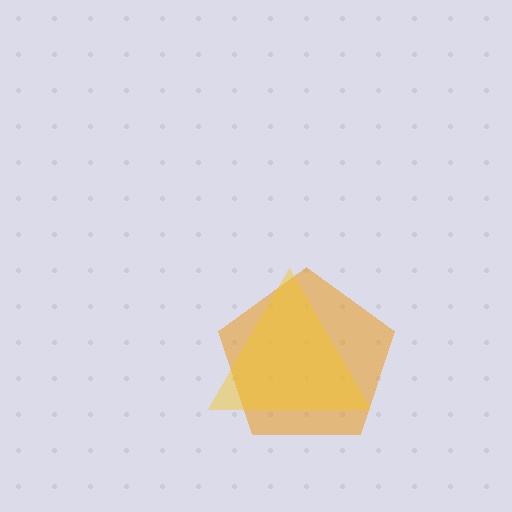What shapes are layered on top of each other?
The layered shapes are: an orange pentagon, a yellow triangle.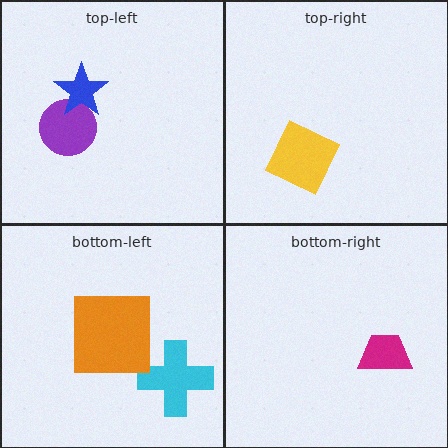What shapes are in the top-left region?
The purple circle, the blue star.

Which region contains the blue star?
The top-left region.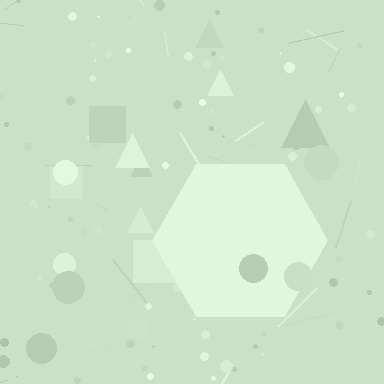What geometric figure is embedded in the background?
A hexagon is embedded in the background.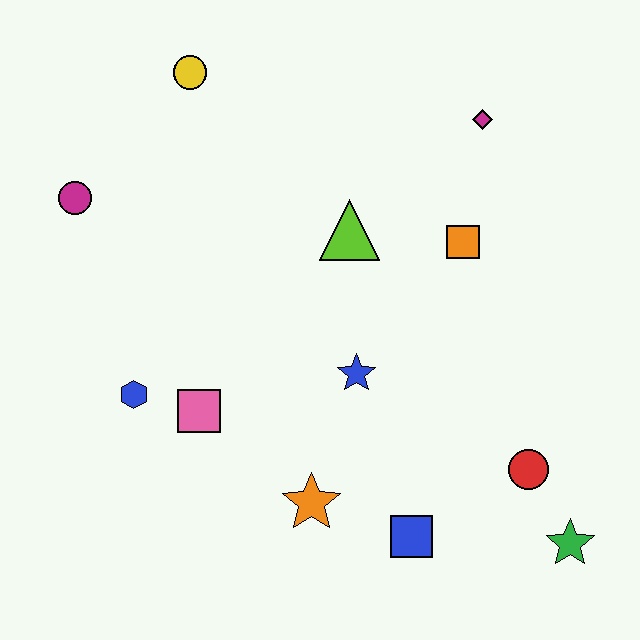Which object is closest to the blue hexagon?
The pink square is closest to the blue hexagon.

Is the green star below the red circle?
Yes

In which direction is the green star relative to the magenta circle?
The green star is to the right of the magenta circle.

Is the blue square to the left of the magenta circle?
No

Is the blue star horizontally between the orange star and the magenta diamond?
Yes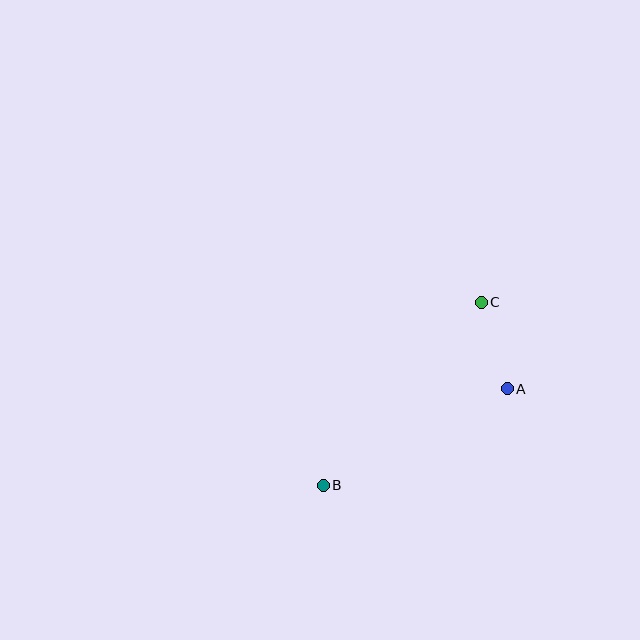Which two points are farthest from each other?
Points B and C are farthest from each other.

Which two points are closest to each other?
Points A and C are closest to each other.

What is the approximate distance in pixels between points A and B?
The distance between A and B is approximately 208 pixels.